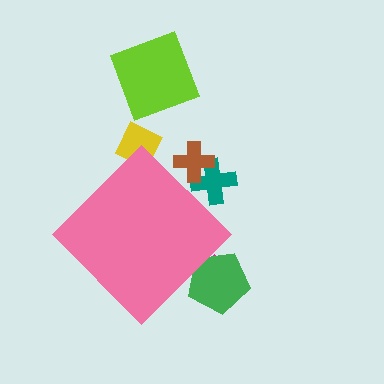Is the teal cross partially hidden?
Yes, the teal cross is partially hidden behind the pink diamond.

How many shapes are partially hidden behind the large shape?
5 shapes are partially hidden.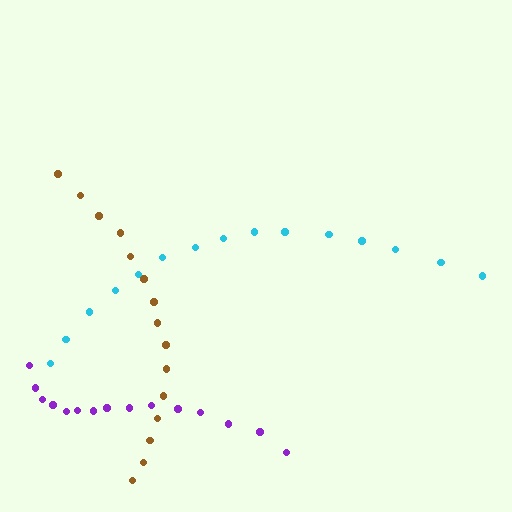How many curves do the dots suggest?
There are 3 distinct paths.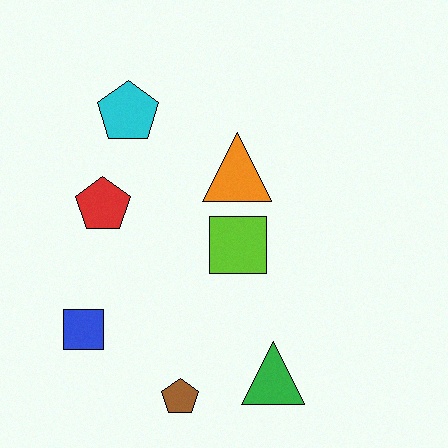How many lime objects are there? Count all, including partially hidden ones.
There is 1 lime object.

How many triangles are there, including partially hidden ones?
There are 2 triangles.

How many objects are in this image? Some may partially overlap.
There are 7 objects.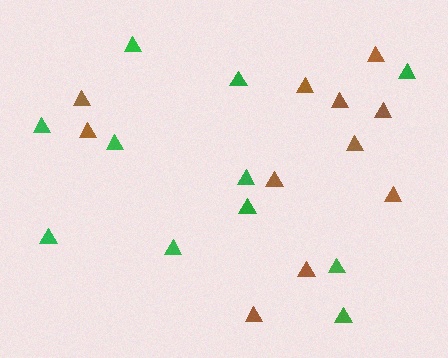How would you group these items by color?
There are 2 groups: one group of green triangles (11) and one group of brown triangles (11).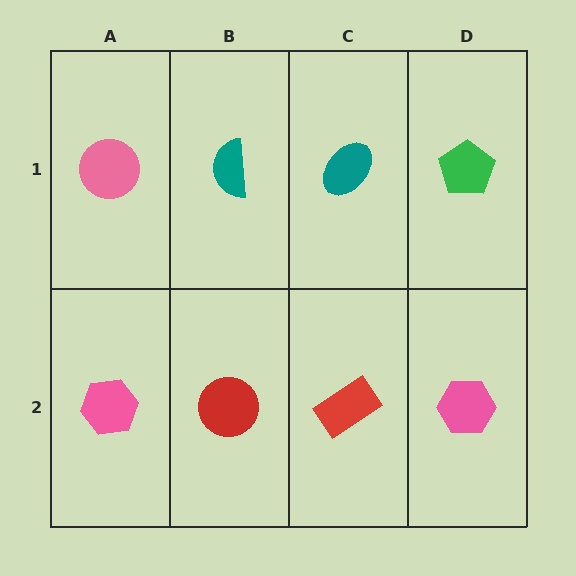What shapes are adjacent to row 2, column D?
A green pentagon (row 1, column D), a red rectangle (row 2, column C).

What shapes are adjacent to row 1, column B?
A red circle (row 2, column B), a pink circle (row 1, column A), a teal ellipse (row 1, column C).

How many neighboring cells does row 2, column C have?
3.